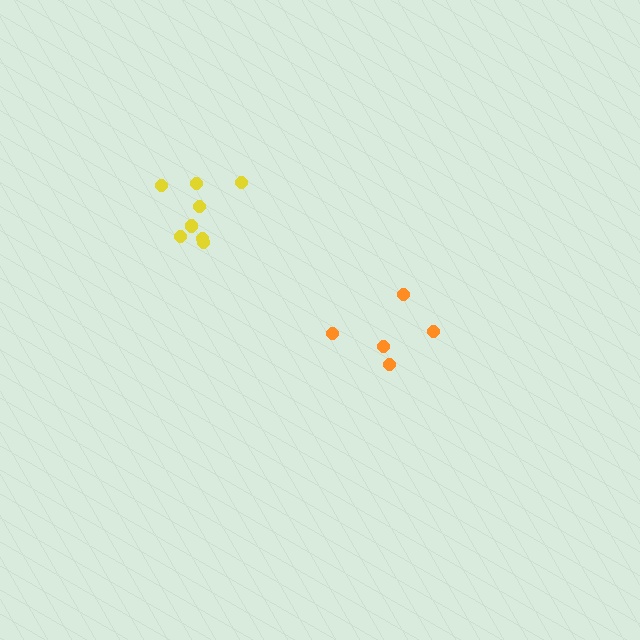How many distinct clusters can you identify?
There are 2 distinct clusters.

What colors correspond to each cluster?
The clusters are colored: yellow, orange.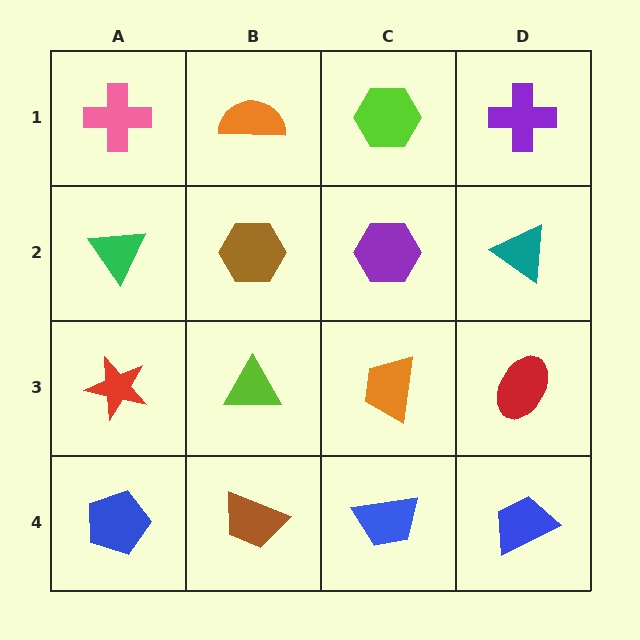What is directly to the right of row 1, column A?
An orange semicircle.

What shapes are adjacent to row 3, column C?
A purple hexagon (row 2, column C), a blue trapezoid (row 4, column C), a lime triangle (row 3, column B), a red ellipse (row 3, column D).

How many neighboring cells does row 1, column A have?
2.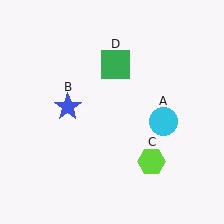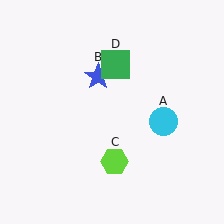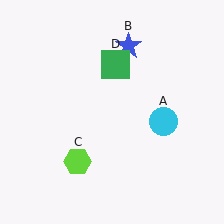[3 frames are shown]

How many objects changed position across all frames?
2 objects changed position: blue star (object B), lime hexagon (object C).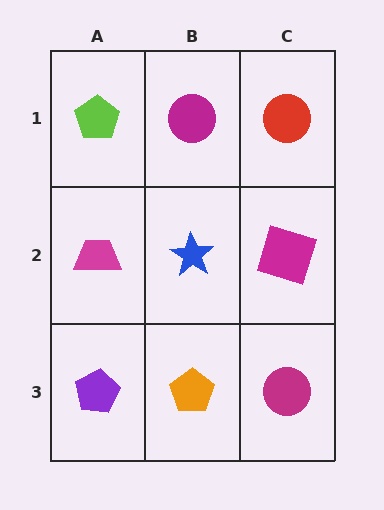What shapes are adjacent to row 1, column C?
A magenta square (row 2, column C), a magenta circle (row 1, column B).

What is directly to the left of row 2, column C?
A blue star.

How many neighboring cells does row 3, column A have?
2.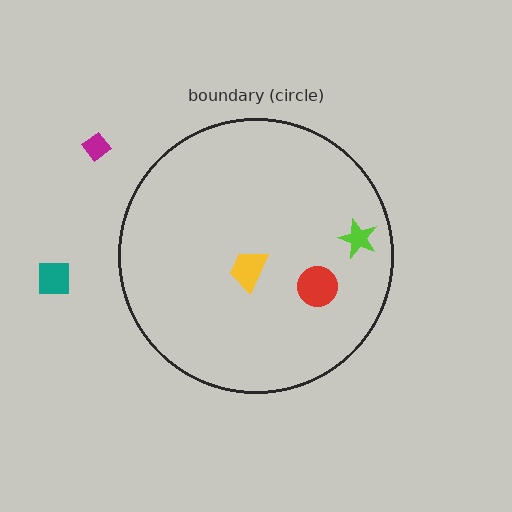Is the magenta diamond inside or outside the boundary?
Outside.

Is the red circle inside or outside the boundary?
Inside.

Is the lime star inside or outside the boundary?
Inside.